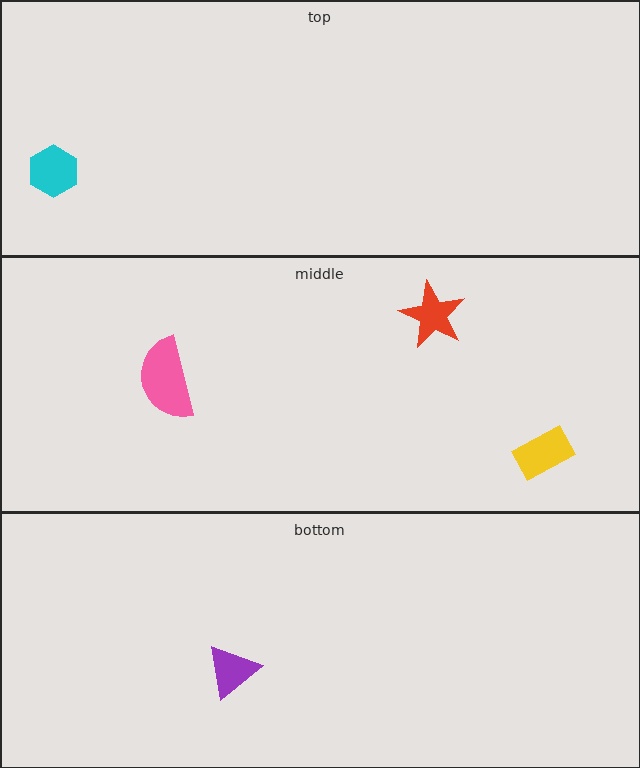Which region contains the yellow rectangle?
The middle region.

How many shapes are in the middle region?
3.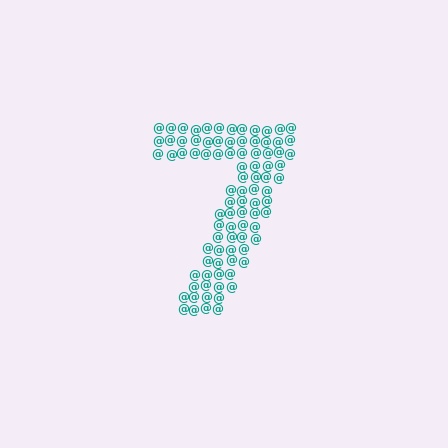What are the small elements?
The small elements are at signs.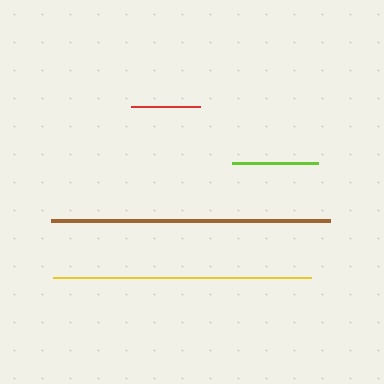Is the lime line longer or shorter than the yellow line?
The yellow line is longer than the lime line.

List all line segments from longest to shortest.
From longest to shortest: brown, yellow, lime, red.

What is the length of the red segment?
The red segment is approximately 70 pixels long.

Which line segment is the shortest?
The red line is the shortest at approximately 70 pixels.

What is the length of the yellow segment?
The yellow segment is approximately 258 pixels long.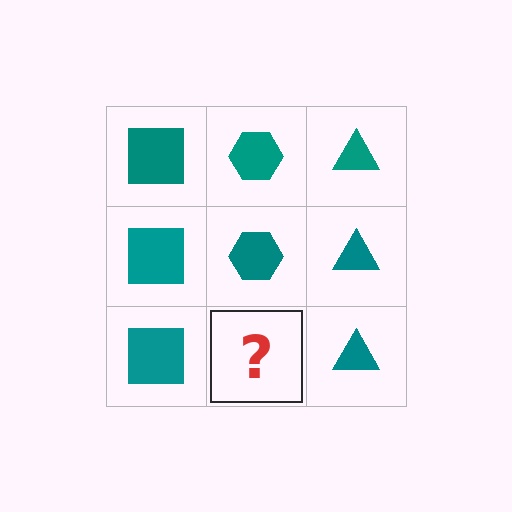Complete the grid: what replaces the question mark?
The question mark should be replaced with a teal hexagon.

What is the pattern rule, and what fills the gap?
The rule is that each column has a consistent shape. The gap should be filled with a teal hexagon.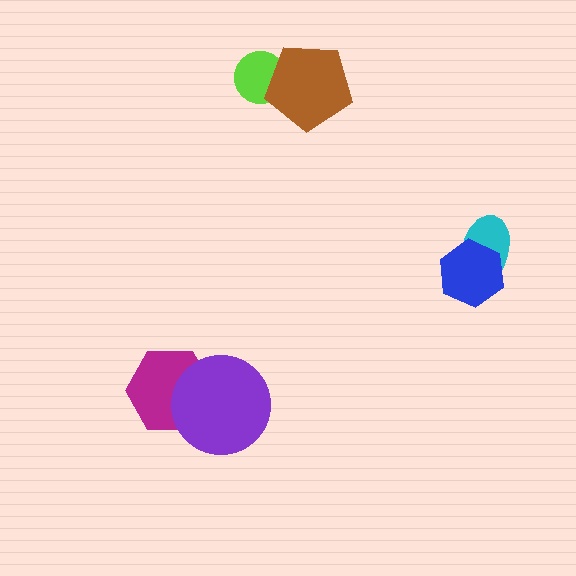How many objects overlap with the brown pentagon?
1 object overlaps with the brown pentagon.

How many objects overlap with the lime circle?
1 object overlaps with the lime circle.